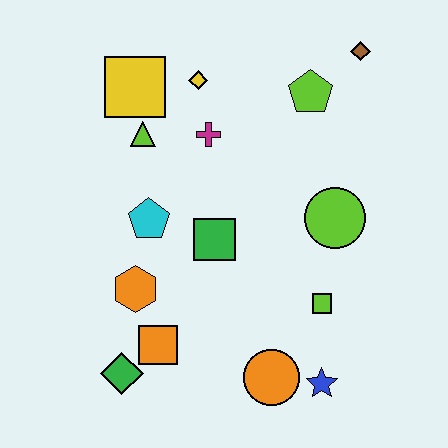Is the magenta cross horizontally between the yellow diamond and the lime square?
Yes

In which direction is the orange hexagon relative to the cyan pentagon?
The orange hexagon is below the cyan pentagon.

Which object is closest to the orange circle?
The blue star is closest to the orange circle.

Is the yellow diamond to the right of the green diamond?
Yes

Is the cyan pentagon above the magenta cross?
No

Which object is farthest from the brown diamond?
The green diamond is farthest from the brown diamond.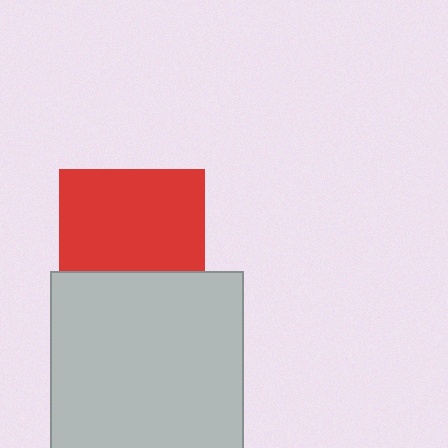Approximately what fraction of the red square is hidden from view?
Roughly 30% of the red square is hidden behind the light gray square.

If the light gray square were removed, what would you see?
You would see the complete red square.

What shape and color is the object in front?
The object in front is a light gray square.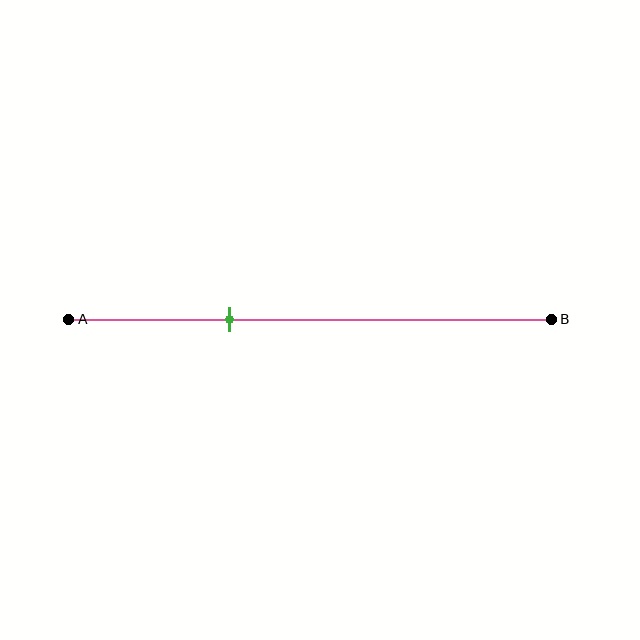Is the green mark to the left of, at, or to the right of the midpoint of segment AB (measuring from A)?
The green mark is to the left of the midpoint of segment AB.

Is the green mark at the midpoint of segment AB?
No, the mark is at about 35% from A, not at the 50% midpoint.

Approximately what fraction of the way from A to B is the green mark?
The green mark is approximately 35% of the way from A to B.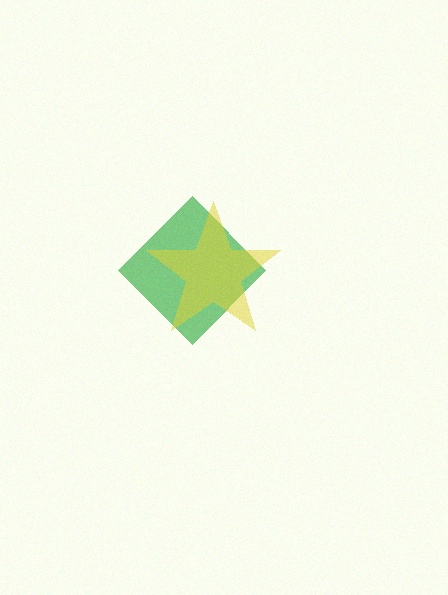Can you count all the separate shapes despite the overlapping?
Yes, there are 2 separate shapes.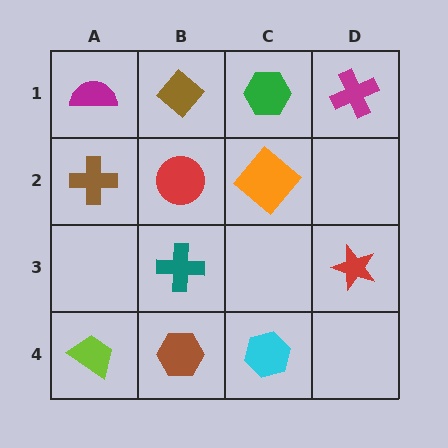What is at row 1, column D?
A magenta cross.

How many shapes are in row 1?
4 shapes.